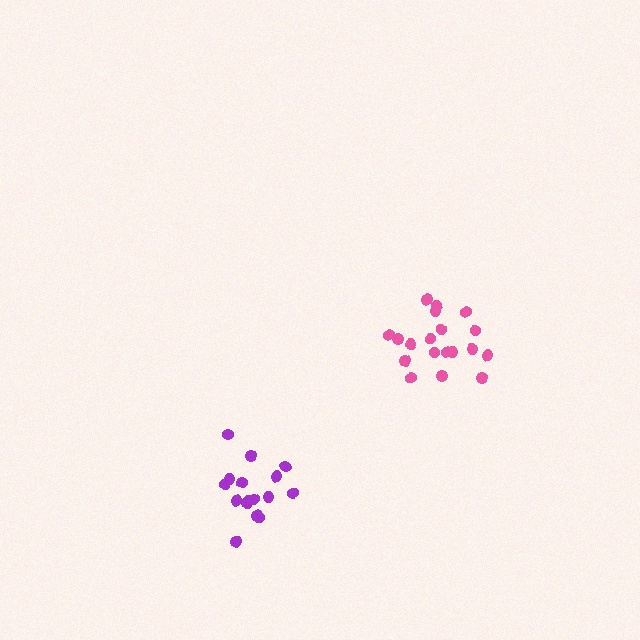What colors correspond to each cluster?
The clusters are colored: pink, purple.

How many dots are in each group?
Group 1: 19 dots, Group 2: 16 dots (35 total).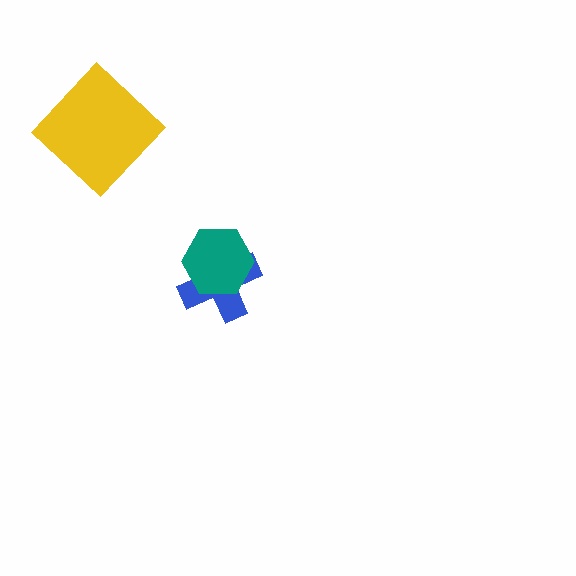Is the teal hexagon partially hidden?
No, no other shape covers it.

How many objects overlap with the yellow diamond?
0 objects overlap with the yellow diamond.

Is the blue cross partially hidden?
Yes, it is partially covered by another shape.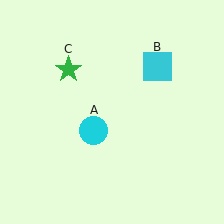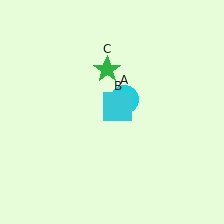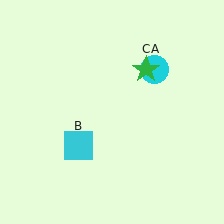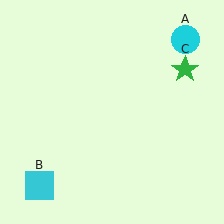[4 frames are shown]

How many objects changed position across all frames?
3 objects changed position: cyan circle (object A), cyan square (object B), green star (object C).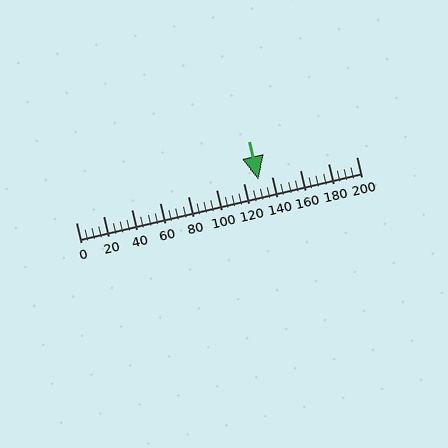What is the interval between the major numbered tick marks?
The major tick marks are spaced 20 units apart.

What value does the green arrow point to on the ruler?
The green arrow points to approximately 130.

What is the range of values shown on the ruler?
The ruler shows values from 0 to 200.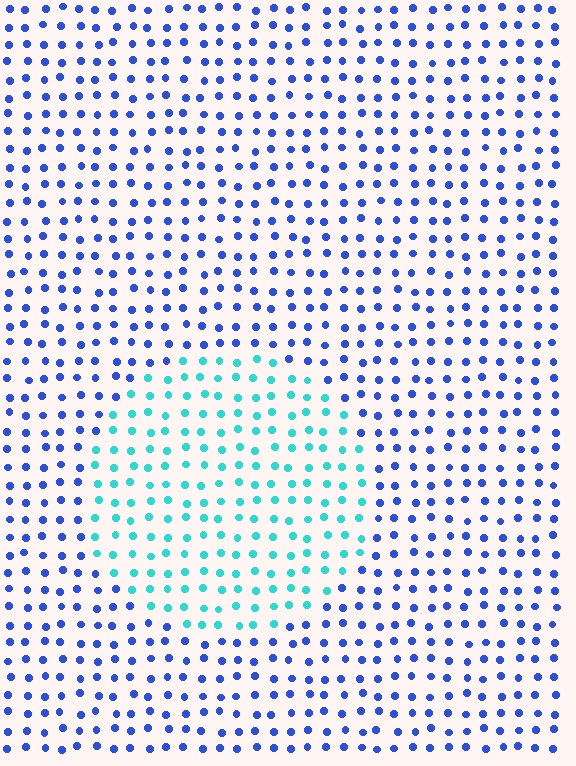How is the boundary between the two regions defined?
The boundary is defined purely by a slight shift in hue (about 52 degrees). Spacing, size, and orientation are identical on both sides.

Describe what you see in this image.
The image is filled with small blue elements in a uniform arrangement. A circle-shaped region is visible where the elements are tinted to a slightly different hue, forming a subtle color boundary.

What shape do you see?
I see a circle.